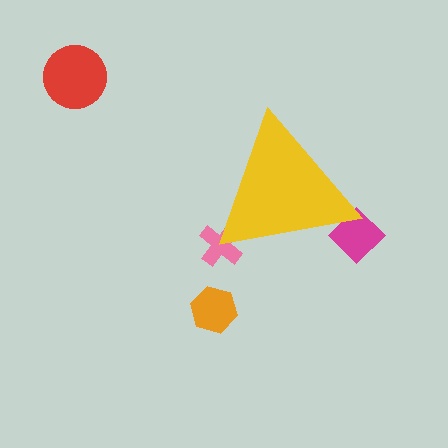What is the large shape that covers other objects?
A yellow triangle.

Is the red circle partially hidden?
No, the red circle is fully visible.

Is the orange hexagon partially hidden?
No, the orange hexagon is fully visible.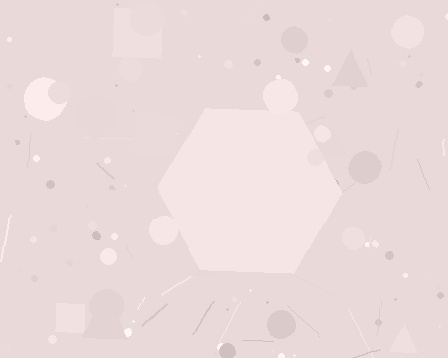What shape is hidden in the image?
A hexagon is hidden in the image.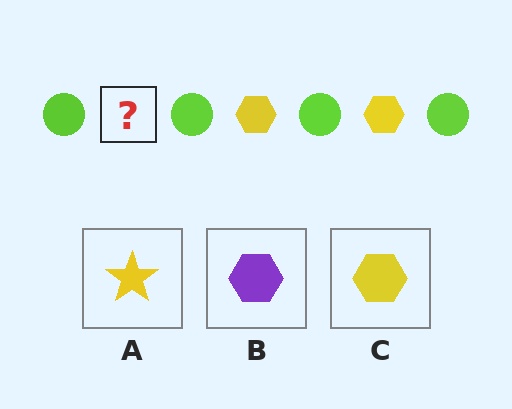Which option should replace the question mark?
Option C.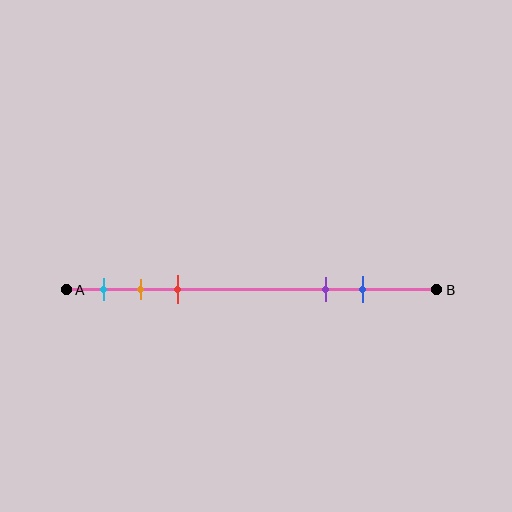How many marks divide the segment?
There are 5 marks dividing the segment.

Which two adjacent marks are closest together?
The orange and red marks are the closest adjacent pair.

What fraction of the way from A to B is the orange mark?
The orange mark is approximately 20% (0.2) of the way from A to B.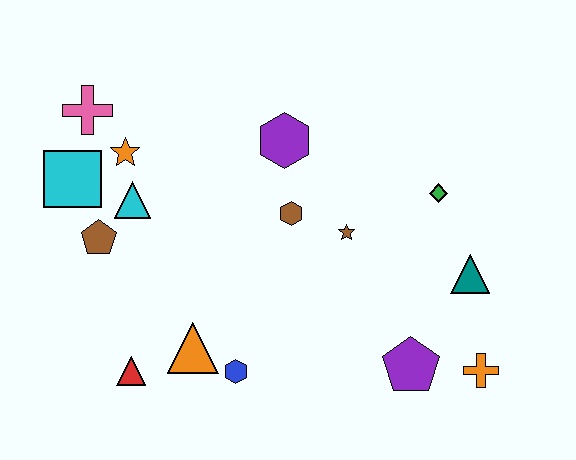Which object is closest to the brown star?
The brown hexagon is closest to the brown star.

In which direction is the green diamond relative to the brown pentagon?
The green diamond is to the right of the brown pentagon.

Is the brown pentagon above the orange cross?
Yes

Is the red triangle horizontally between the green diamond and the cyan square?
Yes